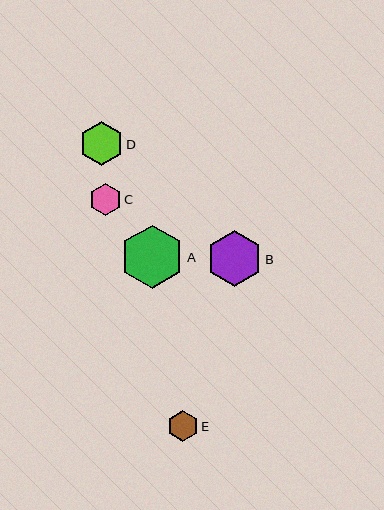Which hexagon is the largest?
Hexagon A is the largest with a size of approximately 63 pixels.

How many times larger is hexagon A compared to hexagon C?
Hexagon A is approximately 2.0 times the size of hexagon C.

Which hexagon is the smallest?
Hexagon E is the smallest with a size of approximately 31 pixels.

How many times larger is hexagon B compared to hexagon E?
Hexagon B is approximately 1.8 times the size of hexagon E.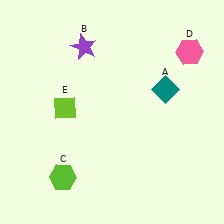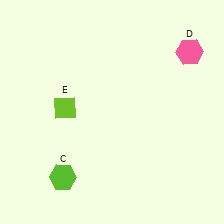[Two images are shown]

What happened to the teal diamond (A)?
The teal diamond (A) was removed in Image 2. It was in the top-right area of Image 1.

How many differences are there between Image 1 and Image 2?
There are 2 differences between the two images.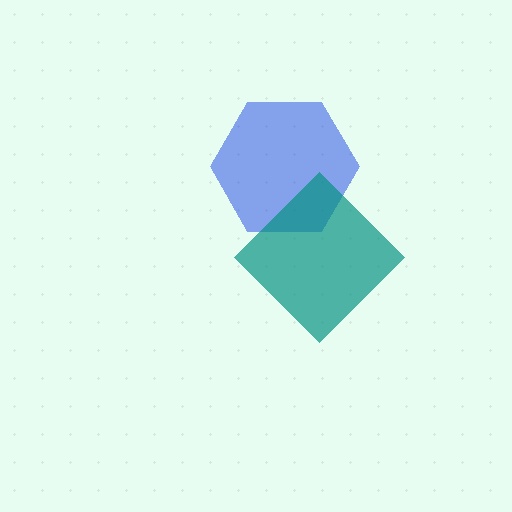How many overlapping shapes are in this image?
There are 2 overlapping shapes in the image.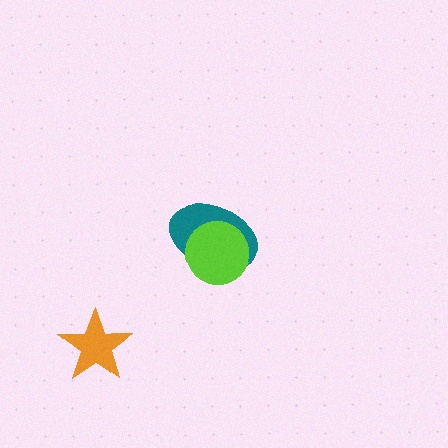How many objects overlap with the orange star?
0 objects overlap with the orange star.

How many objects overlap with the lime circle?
1 object overlaps with the lime circle.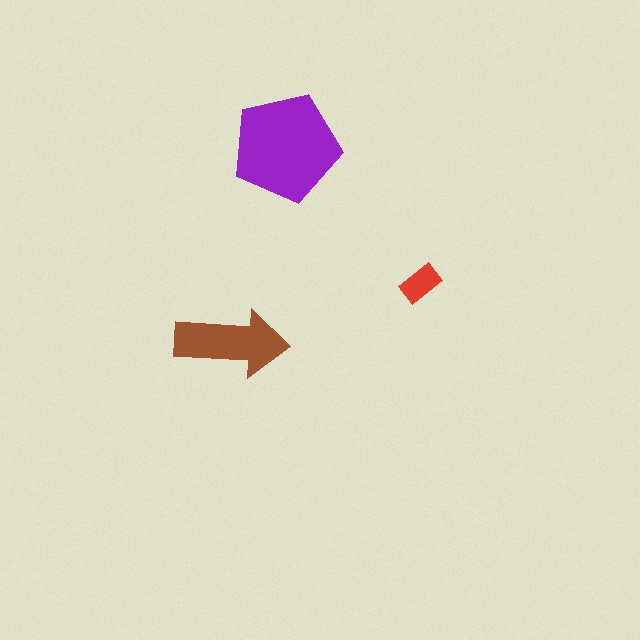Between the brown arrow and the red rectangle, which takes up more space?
The brown arrow.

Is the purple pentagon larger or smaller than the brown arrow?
Larger.